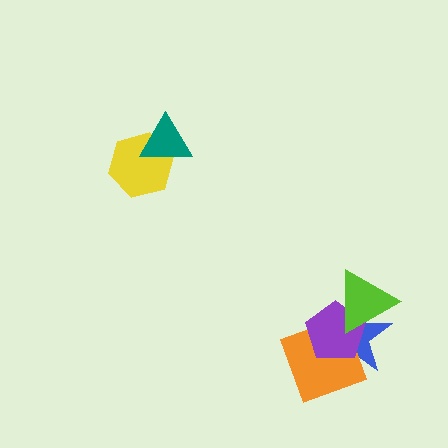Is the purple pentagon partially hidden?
Yes, it is partially covered by another shape.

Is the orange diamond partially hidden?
Yes, it is partially covered by another shape.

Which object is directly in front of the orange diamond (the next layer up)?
The purple pentagon is directly in front of the orange diamond.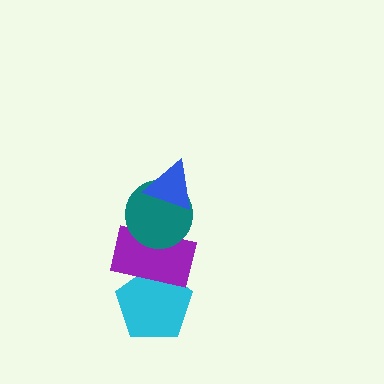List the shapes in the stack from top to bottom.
From top to bottom: the blue triangle, the teal circle, the purple rectangle, the cyan pentagon.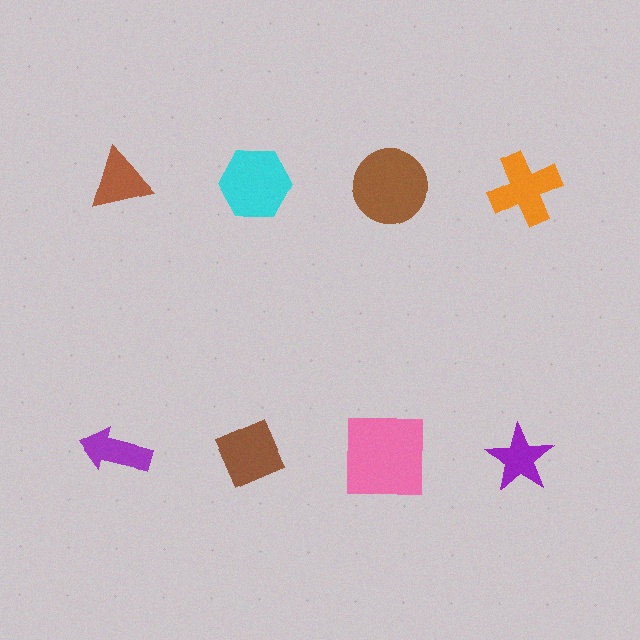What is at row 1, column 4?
An orange cross.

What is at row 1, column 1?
A brown triangle.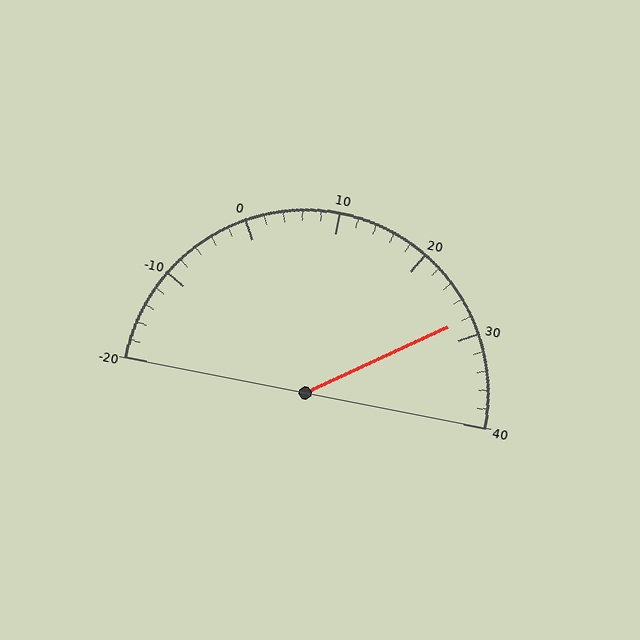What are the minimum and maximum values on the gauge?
The gauge ranges from -20 to 40.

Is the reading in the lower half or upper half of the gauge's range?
The reading is in the upper half of the range (-20 to 40).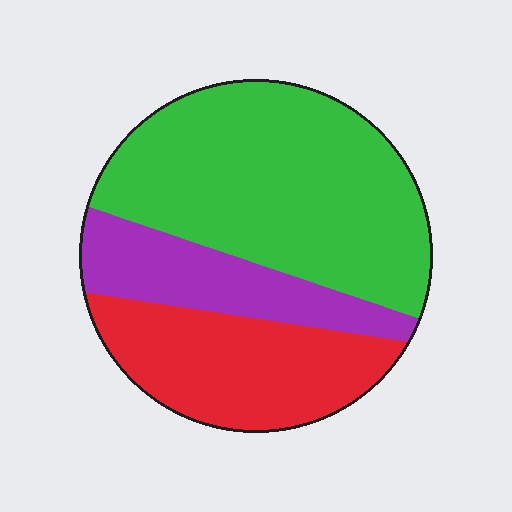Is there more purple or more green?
Green.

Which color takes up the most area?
Green, at roughly 55%.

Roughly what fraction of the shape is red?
Red covers 28% of the shape.